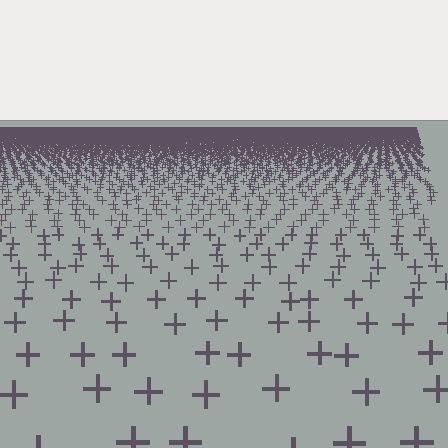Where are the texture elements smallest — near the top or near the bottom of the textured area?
Near the top.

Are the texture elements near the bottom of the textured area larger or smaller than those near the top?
Larger. Near the bottom, elements are closer to the viewer and appear at a bigger on-screen size.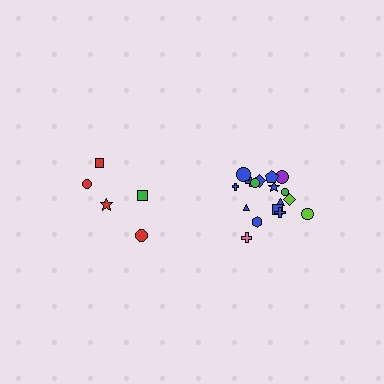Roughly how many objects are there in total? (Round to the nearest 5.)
Roughly 25 objects in total.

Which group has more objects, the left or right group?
The right group.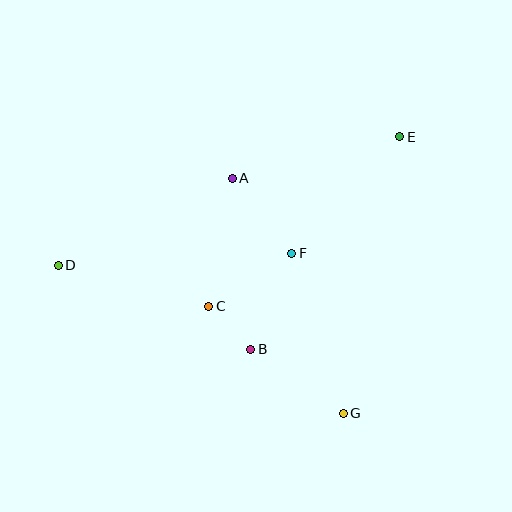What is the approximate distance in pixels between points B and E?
The distance between B and E is approximately 259 pixels.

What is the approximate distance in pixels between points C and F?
The distance between C and F is approximately 99 pixels.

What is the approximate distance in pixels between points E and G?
The distance between E and G is approximately 282 pixels.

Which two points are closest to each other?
Points B and C are closest to each other.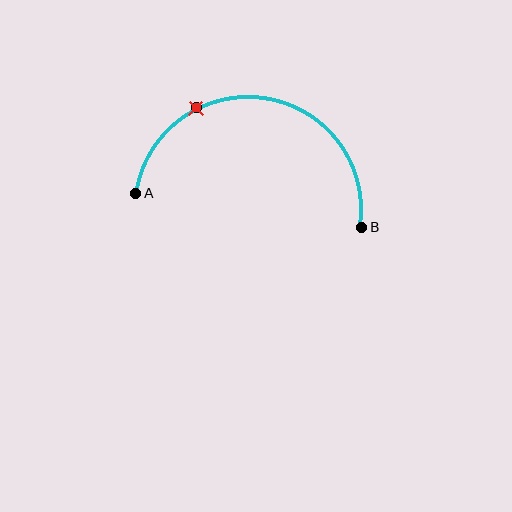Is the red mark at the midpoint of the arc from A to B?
No. The red mark lies on the arc but is closer to endpoint A. The arc midpoint would be at the point on the curve equidistant along the arc from both A and B.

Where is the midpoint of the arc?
The arc midpoint is the point on the curve farthest from the straight line joining A and B. It sits above that line.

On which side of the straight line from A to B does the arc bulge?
The arc bulges above the straight line connecting A and B.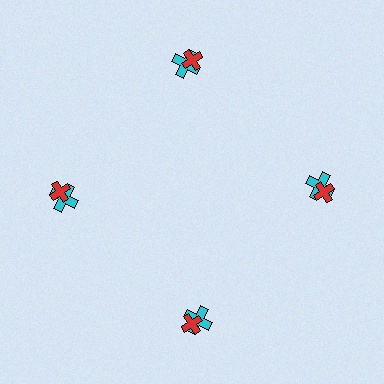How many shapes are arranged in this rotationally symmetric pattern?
There are 8 shapes, arranged in 4 groups of 2.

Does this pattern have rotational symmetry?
Yes, this pattern has 4-fold rotational symmetry. It looks the same after rotating 90 degrees around the center.